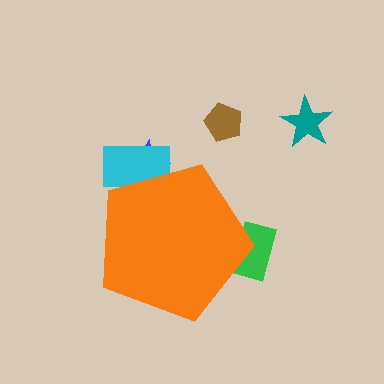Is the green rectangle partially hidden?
Yes, the green rectangle is partially hidden behind the orange pentagon.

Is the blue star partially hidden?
Yes, the blue star is partially hidden behind the orange pentagon.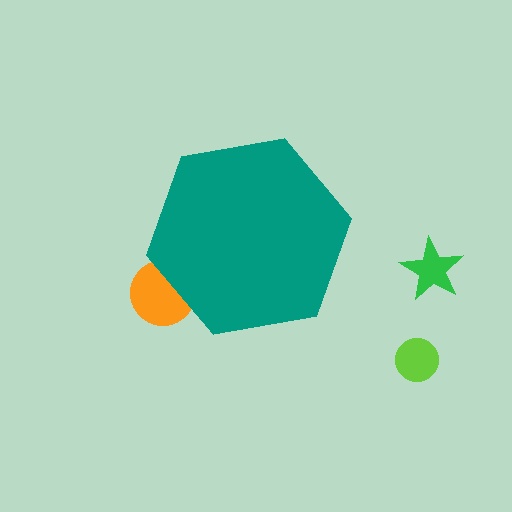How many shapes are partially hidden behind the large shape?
1 shape is partially hidden.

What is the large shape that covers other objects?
A teal hexagon.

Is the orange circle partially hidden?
Yes, the orange circle is partially hidden behind the teal hexagon.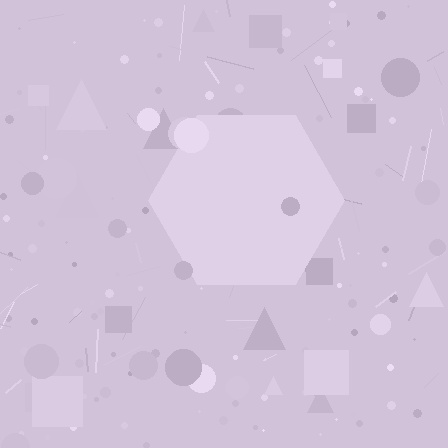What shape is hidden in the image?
A hexagon is hidden in the image.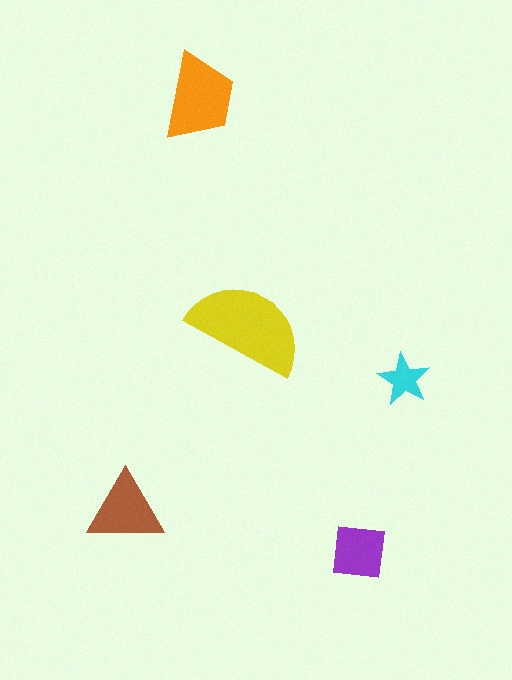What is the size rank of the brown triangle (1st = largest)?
3rd.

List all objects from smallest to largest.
The cyan star, the purple square, the brown triangle, the orange trapezoid, the yellow semicircle.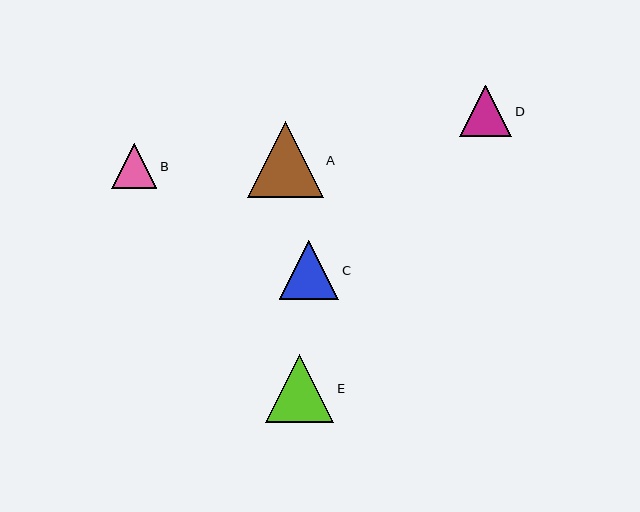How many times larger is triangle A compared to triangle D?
Triangle A is approximately 1.5 times the size of triangle D.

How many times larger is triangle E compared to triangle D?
Triangle E is approximately 1.3 times the size of triangle D.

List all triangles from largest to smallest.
From largest to smallest: A, E, C, D, B.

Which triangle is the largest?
Triangle A is the largest with a size of approximately 76 pixels.